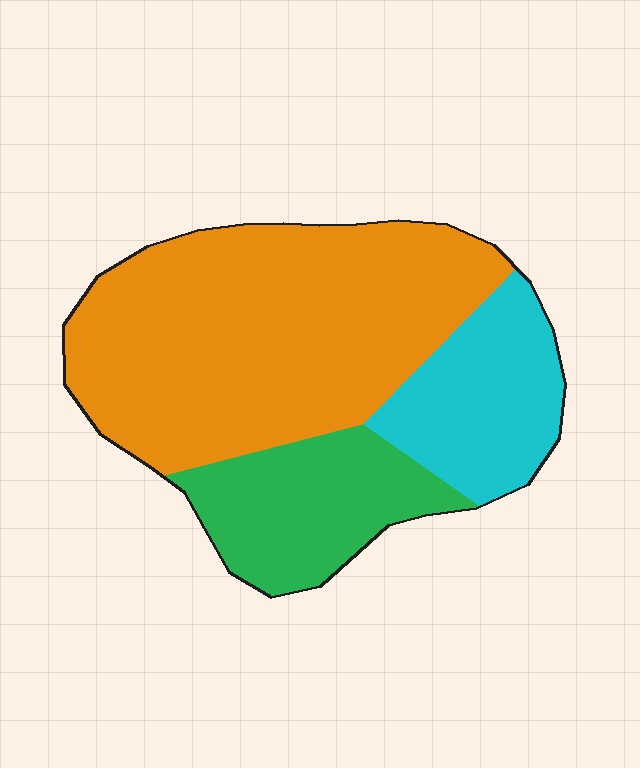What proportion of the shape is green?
Green covers 21% of the shape.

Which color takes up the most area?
Orange, at roughly 60%.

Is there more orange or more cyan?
Orange.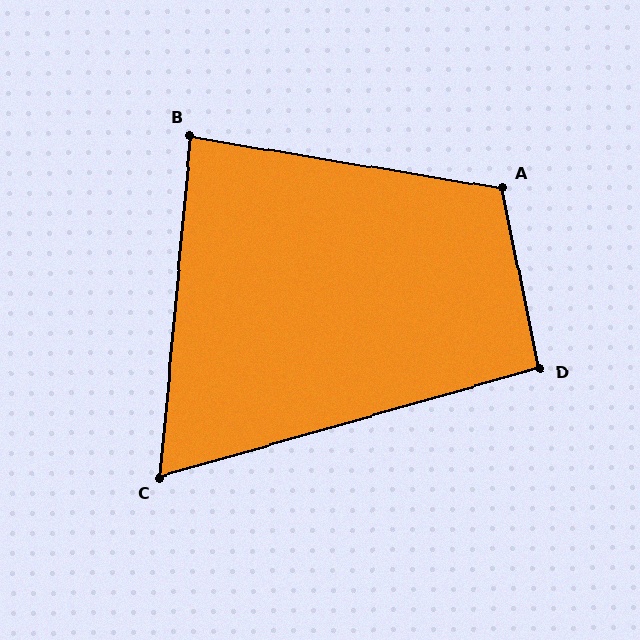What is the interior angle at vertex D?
Approximately 94 degrees (approximately right).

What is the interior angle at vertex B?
Approximately 86 degrees (approximately right).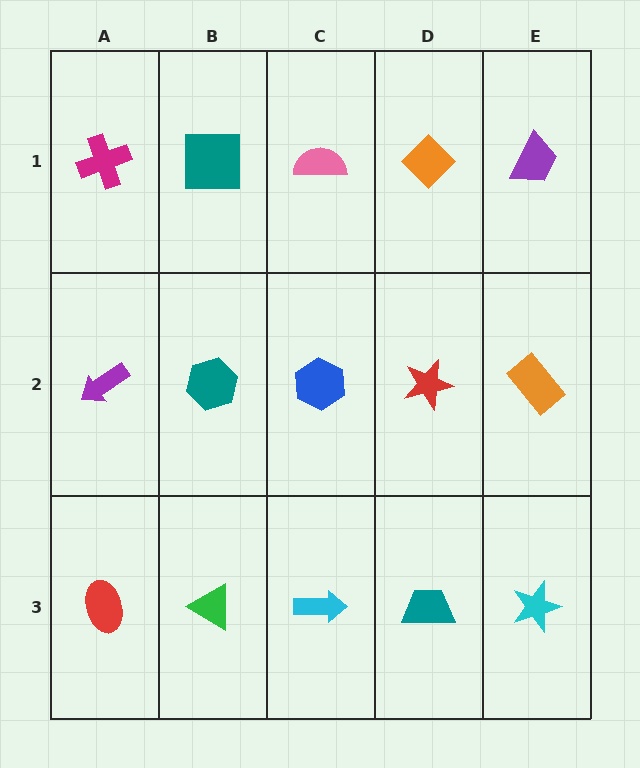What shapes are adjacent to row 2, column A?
A magenta cross (row 1, column A), a red ellipse (row 3, column A), a teal hexagon (row 2, column B).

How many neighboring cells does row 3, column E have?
2.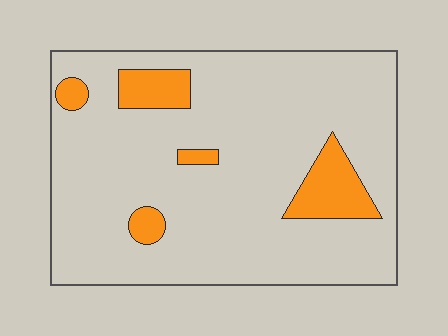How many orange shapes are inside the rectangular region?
5.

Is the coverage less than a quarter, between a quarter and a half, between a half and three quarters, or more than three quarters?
Less than a quarter.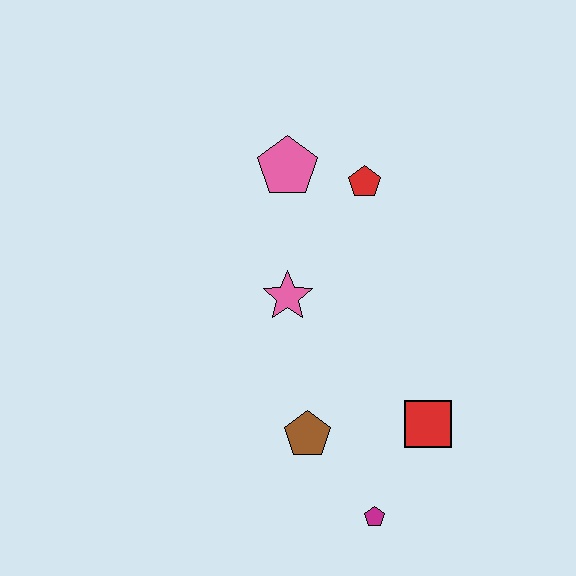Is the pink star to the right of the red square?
No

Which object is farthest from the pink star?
The magenta pentagon is farthest from the pink star.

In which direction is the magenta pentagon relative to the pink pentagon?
The magenta pentagon is below the pink pentagon.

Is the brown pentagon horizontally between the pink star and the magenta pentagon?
Yes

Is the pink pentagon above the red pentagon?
Yes